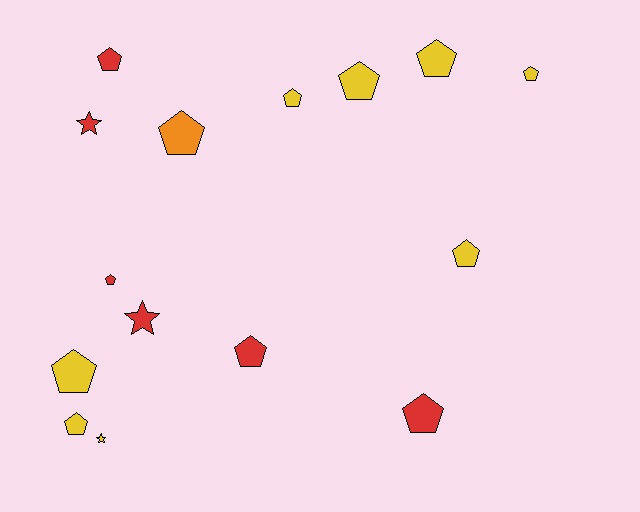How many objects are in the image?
There are 15 objects.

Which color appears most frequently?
Yellow, with 8 objects.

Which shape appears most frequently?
Pentagon, with 12 objects.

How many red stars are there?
There are 2 red stars.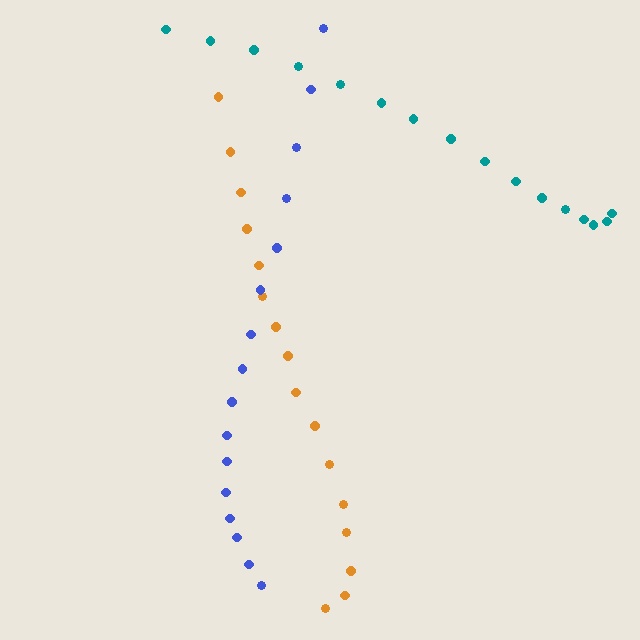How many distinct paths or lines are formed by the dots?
There are 3 distinct paths.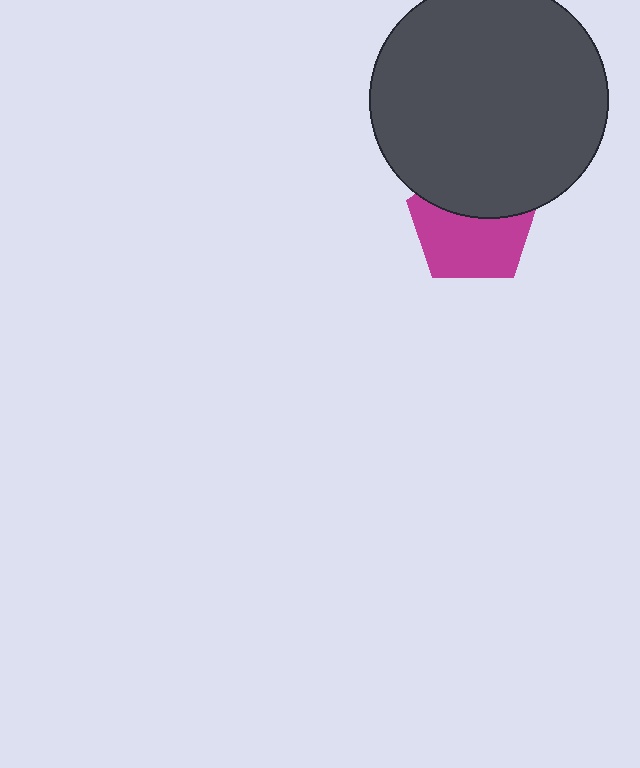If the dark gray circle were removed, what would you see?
You would see the complete magenta pentagon.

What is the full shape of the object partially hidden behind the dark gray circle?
The partially hidden object is a magenta pentagon.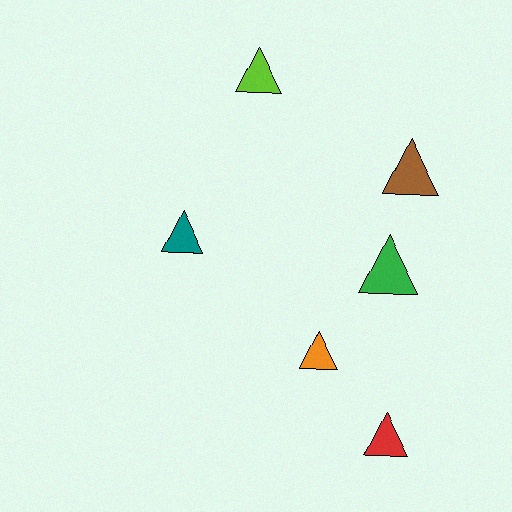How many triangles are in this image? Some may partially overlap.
There are 6 triangles.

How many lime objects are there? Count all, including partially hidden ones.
There is 1 lime object.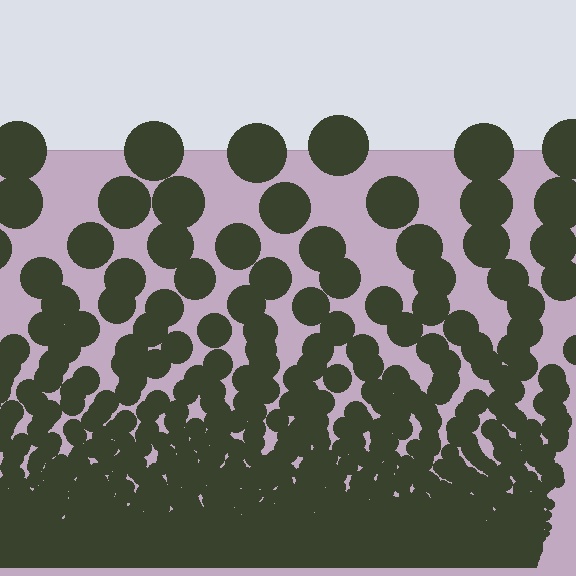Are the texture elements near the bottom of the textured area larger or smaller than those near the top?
Smaller. The gradient is inverted — elements near the bottom are smaller and denser.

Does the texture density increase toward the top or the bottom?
Density increases toward the bottom.